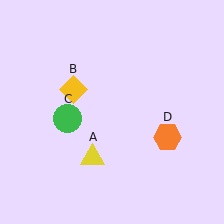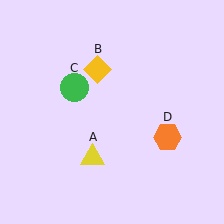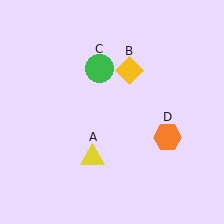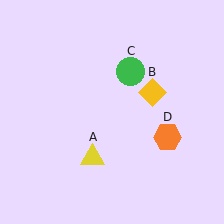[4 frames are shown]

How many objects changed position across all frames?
2 objects changed position: yellow diamond (object B), green circle (object C).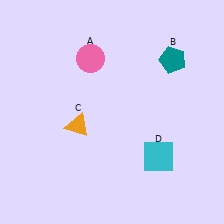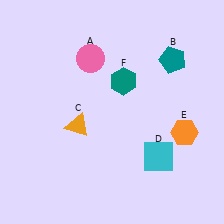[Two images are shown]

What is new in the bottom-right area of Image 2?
An orange hexagon (E) was added in the bottom-right area of Image 2.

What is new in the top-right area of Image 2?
A teal hexagon (F) was added in the top-right area of Image 2.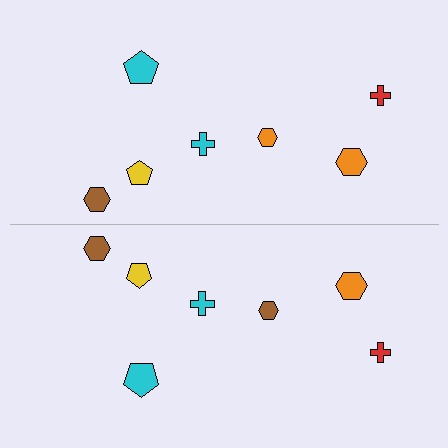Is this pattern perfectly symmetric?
No, the pattern is not perfectly symmetric. The brown hexagon on the bottom side breaks the symmetry — its mirror counterpart is orange.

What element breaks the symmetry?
The brown hexagon on the bottom side breaks the symmetry — its mirror counterpart is orange.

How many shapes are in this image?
There are 14 shapes in this image.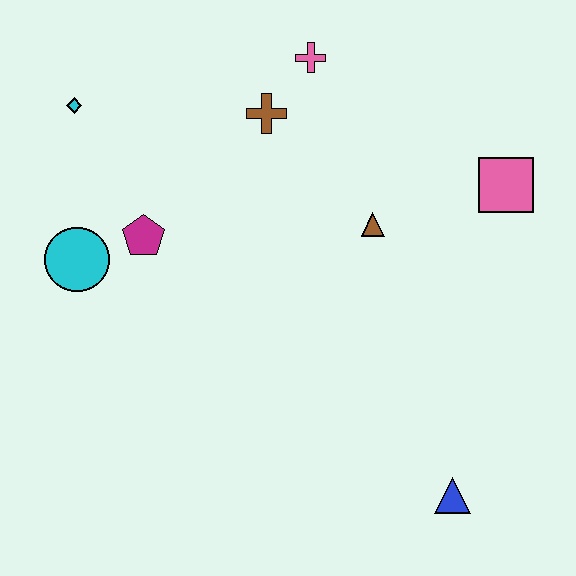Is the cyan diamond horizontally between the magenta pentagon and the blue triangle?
No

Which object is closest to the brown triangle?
The pink square is closest to the brown triangle.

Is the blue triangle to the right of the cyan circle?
Yes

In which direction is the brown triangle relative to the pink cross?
The brown triangle is below the pink cross.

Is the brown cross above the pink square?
Yes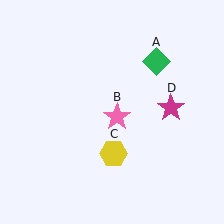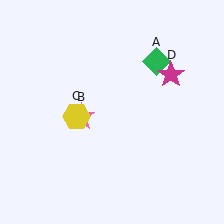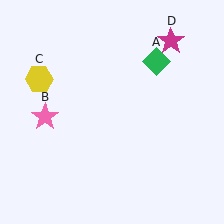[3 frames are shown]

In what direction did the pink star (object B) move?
The pink star (object B) moved left.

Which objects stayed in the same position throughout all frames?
Green diamond (object A) remained stationary.